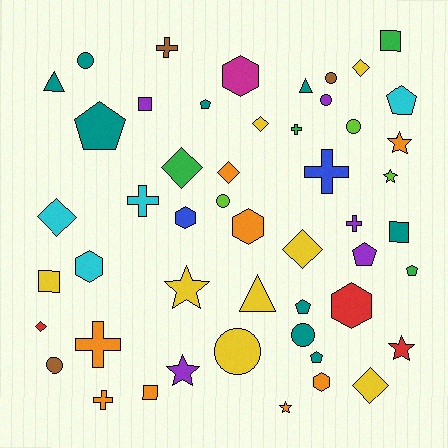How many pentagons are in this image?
There are 7 pentagons.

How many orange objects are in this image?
There are 8 orange objects.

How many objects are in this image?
There are 50 objects.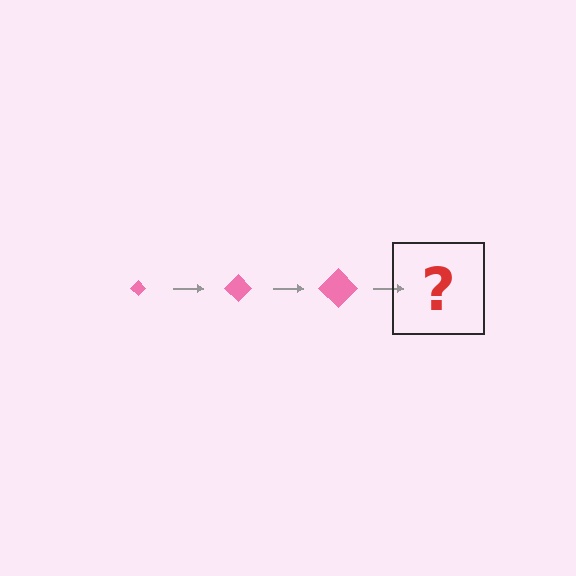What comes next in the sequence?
The next element should be a pink diamond, larger than the previous one.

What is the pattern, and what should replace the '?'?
The pattern is that the diamond gets progressively larger each step. The '?' should be a pink diamond, larger than the previous one.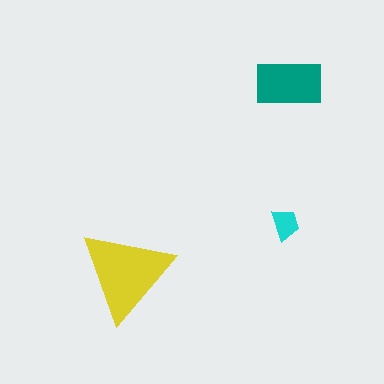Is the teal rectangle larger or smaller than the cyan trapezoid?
Larger.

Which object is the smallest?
The cyan trapezoid.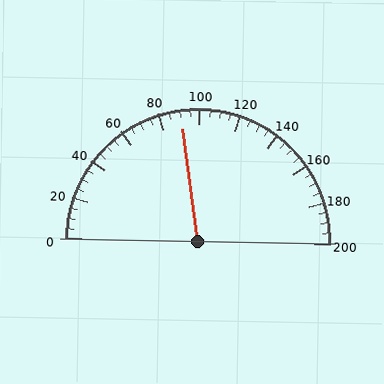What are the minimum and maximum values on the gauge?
The gauge ranges from 0 to 200.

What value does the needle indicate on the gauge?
The needle indicates approximately 90.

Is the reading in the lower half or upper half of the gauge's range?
The reading is in the lower half of the range (0 to 200).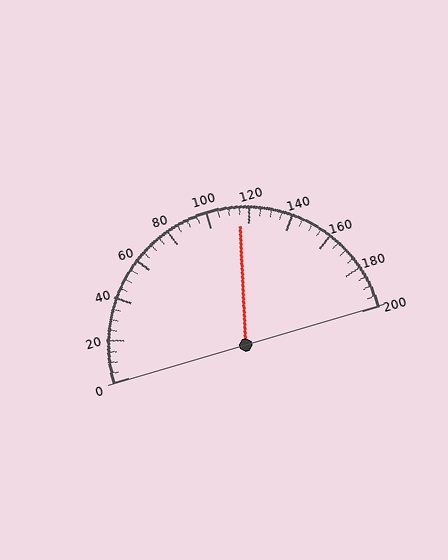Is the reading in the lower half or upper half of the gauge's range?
The reading is in the upper half of the range (0 to 200).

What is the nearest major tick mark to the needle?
The nearest major tick mark is 120.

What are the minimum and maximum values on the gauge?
The gauge ranges from 0 to 200.